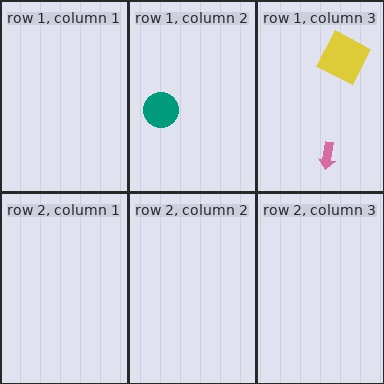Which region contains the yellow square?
The row 1, column 3 region.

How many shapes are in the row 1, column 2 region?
1.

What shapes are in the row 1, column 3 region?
The pink arrow, the yellow square.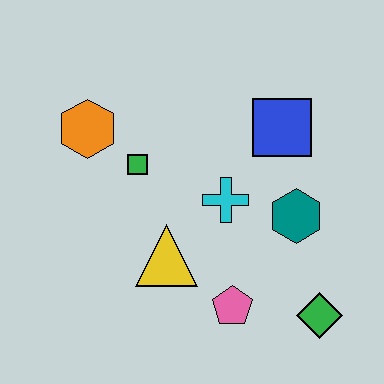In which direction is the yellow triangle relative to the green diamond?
The yellow triangle is to the left of the green diamond.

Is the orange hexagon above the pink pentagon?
Yes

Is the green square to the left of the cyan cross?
Yes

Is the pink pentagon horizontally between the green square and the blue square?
Yes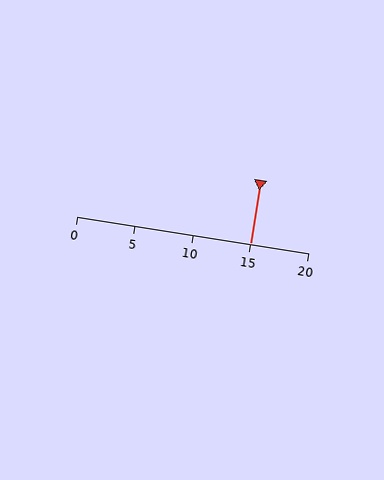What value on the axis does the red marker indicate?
The marker indicates approximately 15.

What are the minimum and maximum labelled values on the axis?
The axis runs from 0 to 20.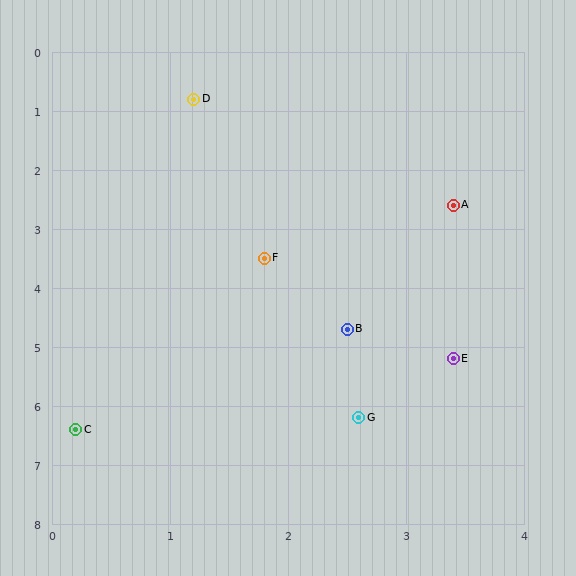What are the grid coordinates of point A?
Point A is at approximately (3.4, 2.6).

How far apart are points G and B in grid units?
Points G and B are about 1.5 grid units apart.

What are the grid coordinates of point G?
Point G is at approximately (2.6, 6.2).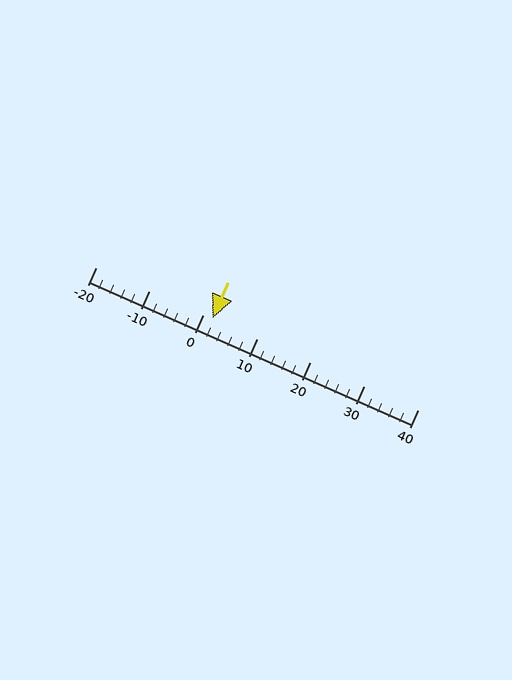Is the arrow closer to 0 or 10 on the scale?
The arrow is closer to 0.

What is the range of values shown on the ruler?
The ruler shows values from -20 to 40.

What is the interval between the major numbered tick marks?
The major tick marks are spaced 10 units apart.